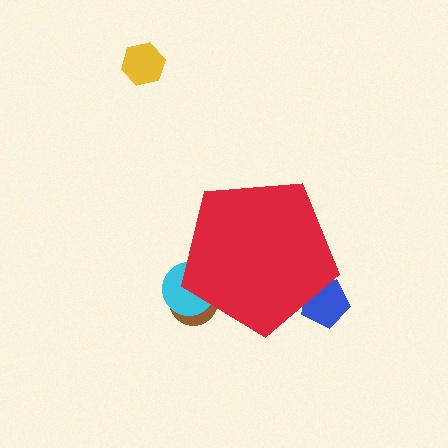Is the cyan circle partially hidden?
Yes, the cyan circle is partially hidden behind the red pentagon.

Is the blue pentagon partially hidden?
Yes, the blue pentagon is partially hidden behind the red pentagon.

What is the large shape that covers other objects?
A red pentagon.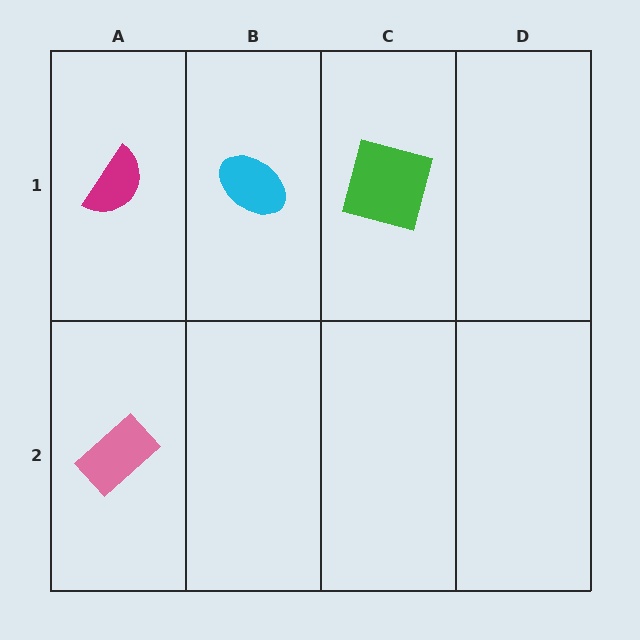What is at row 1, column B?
A cyan ellipse.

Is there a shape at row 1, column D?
No, that cell is empty.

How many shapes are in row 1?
3 shapes.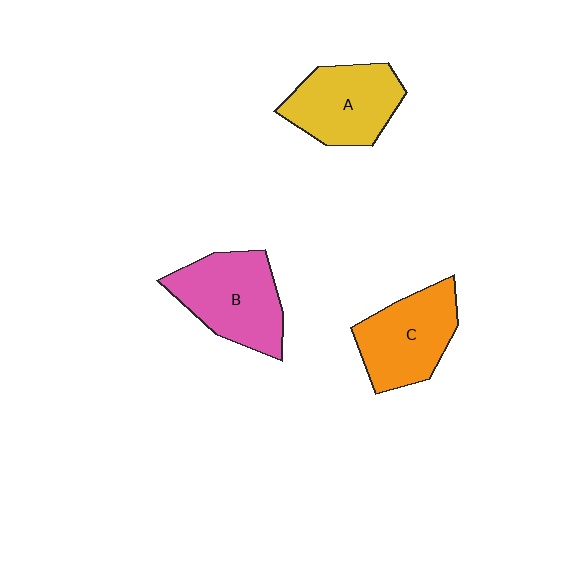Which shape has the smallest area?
Shape A (yellow).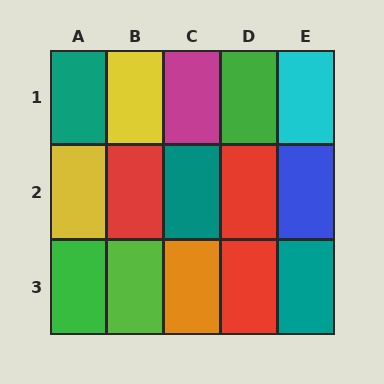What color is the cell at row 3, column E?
Teal.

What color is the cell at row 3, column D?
Red.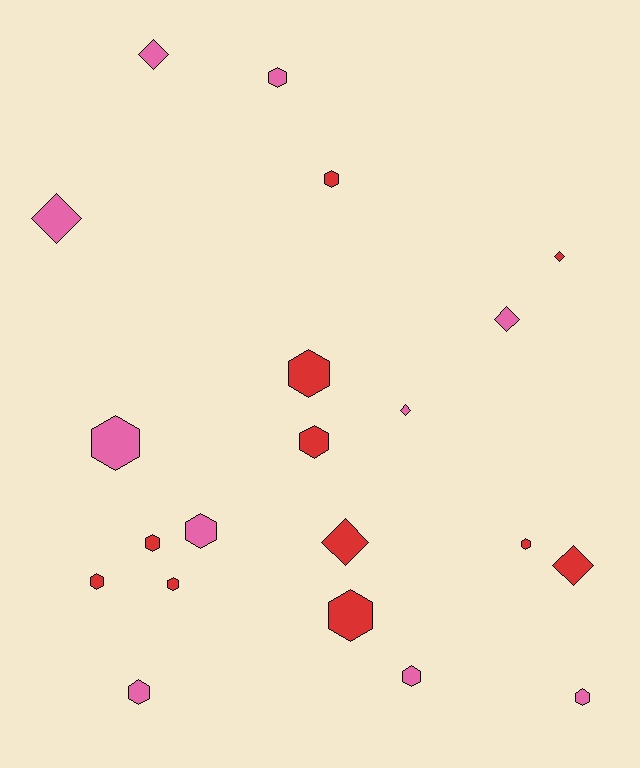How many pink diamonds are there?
There are 4 pink diamonds.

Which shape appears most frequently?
Hexagon, with 14 objects.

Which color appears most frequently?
Red, with 11 objects.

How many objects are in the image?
There are 21 objects.